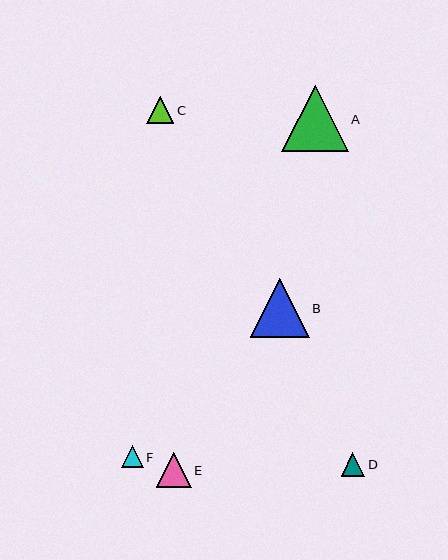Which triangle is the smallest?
Triangle F is the smallest with a size of approximately 22 pixels.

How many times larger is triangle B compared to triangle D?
Triangle B is approximately 2.5 times the size of triangle D.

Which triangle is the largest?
Triangle A is the largest with a size of approximately 66 pixels.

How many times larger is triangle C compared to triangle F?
Triangle C is approximately 1.3 times the size of triangle F.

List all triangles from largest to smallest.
From largest to smallest: A, B, E, C, D, F.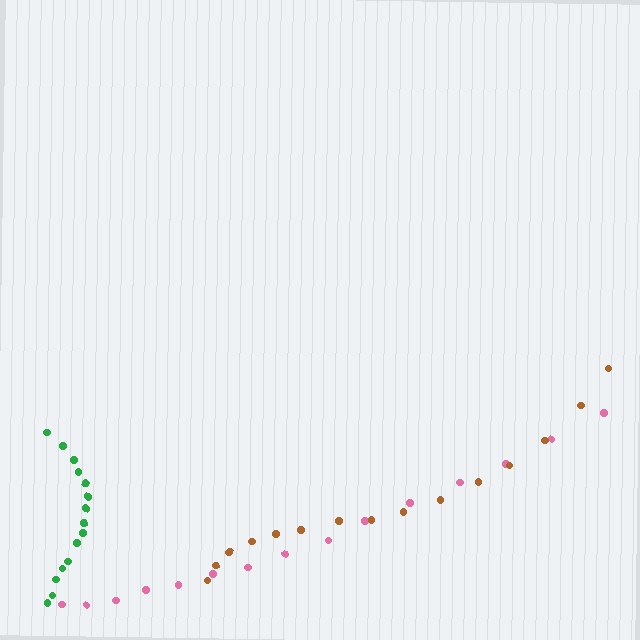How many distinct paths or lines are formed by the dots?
There are 3 distinct paths.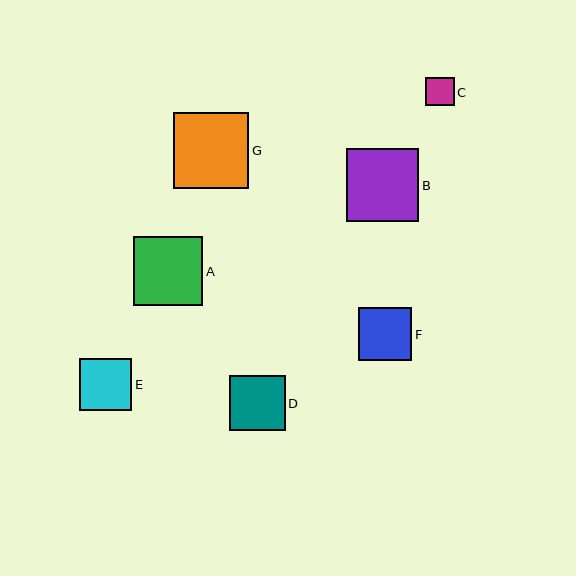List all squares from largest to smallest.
From largest to smallest: G, B, A, D, F, E, C.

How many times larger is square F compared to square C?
Square F is approximately 1.8 times the size of square C.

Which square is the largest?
Square G is the largest with a size of approximately 75 pixels.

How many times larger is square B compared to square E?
Square B is approximately 1.4 times the size of square E.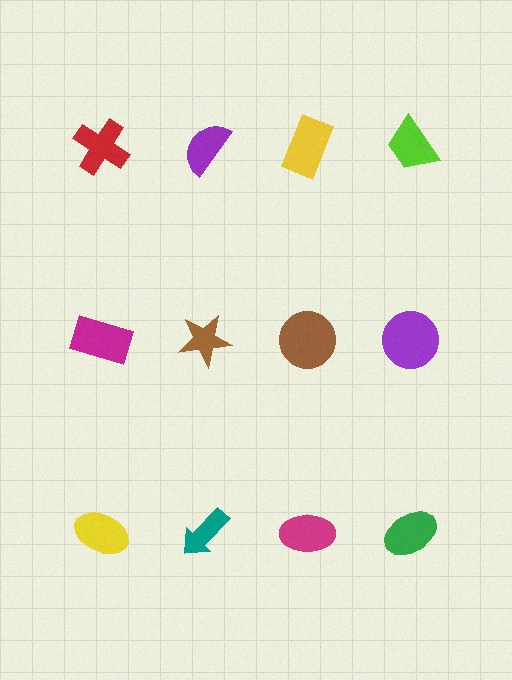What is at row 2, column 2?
A brown star.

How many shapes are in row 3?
4 shapes.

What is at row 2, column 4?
A purple circle.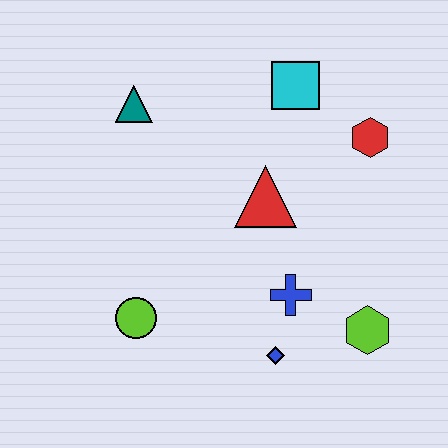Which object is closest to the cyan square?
The red hexagon is closest to the cyan square.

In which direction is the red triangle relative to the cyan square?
The red triangle is below the cyan square.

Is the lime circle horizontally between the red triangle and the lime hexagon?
No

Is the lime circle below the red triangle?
Yes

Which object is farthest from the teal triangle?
The lime hexagon is farthest from the teal triangle.